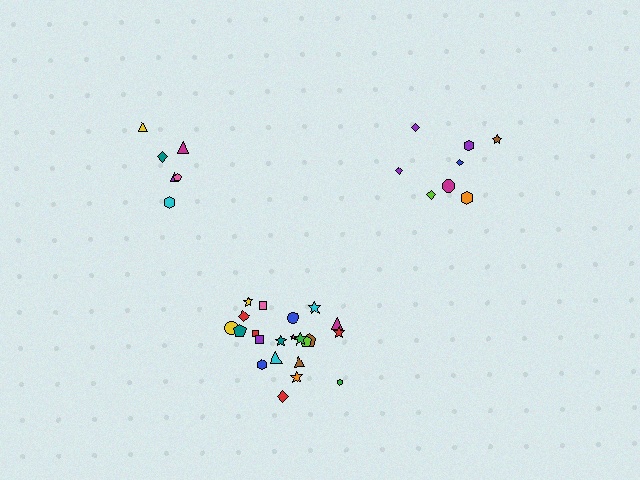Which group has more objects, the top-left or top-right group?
The top-right group.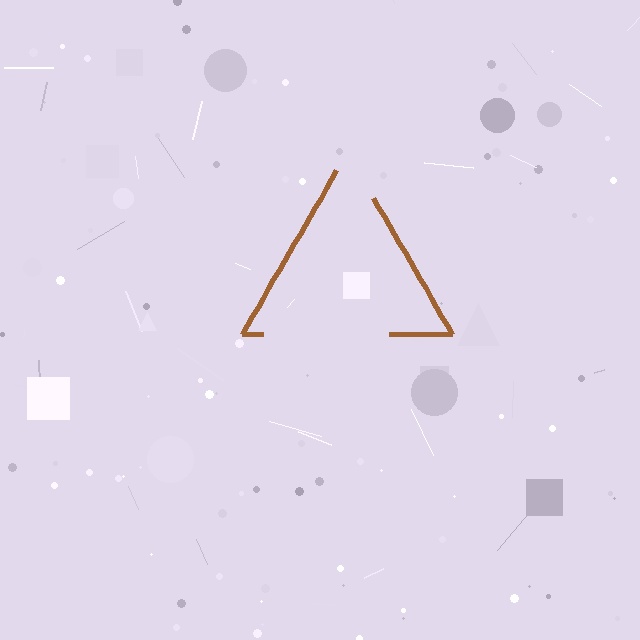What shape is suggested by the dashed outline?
The dashed outline suggests a triangle.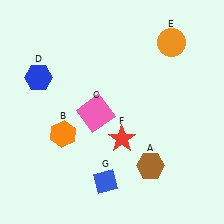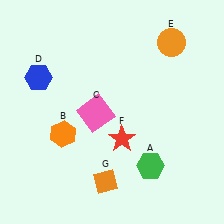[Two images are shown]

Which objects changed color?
A changed from brown to green. G changed from blue to orange.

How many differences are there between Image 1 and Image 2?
There are 2 differences between the two images.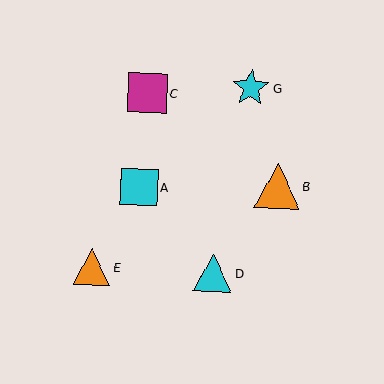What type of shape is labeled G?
Shape G is a cyan star.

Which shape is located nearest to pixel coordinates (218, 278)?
The cyan triangle (labeled D) at (213, 273) is nearest to that location.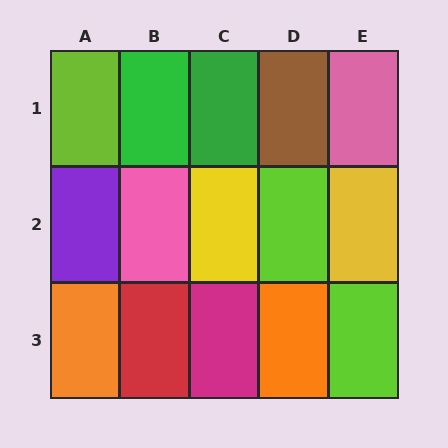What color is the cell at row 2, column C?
Yellow.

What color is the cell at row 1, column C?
Green.